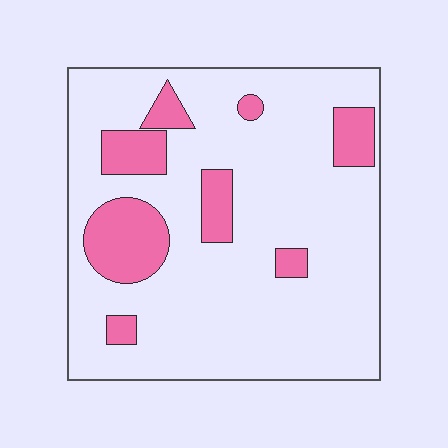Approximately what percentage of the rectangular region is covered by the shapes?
Approximately 20%.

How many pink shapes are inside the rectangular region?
8.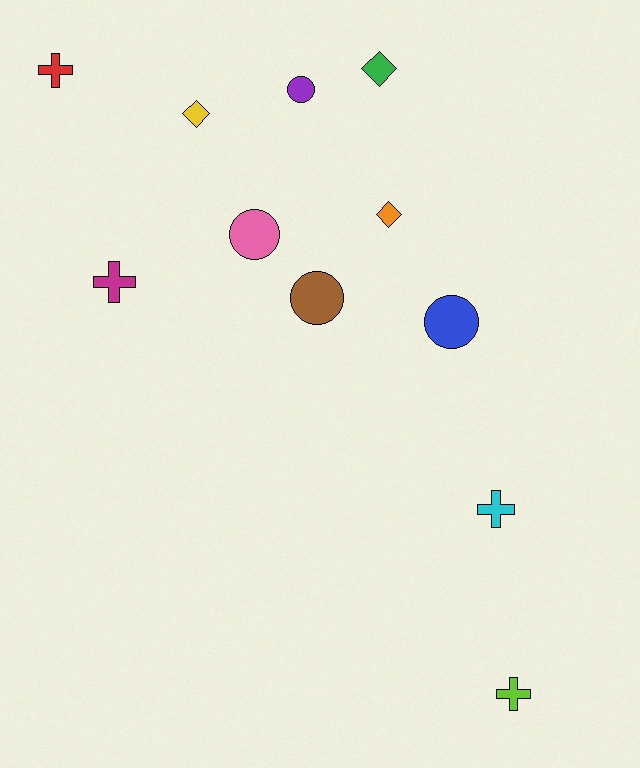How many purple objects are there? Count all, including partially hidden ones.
There is 1 purple object.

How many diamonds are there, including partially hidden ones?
There are 3 diamonds.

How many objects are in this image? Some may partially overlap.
There are 11 objects.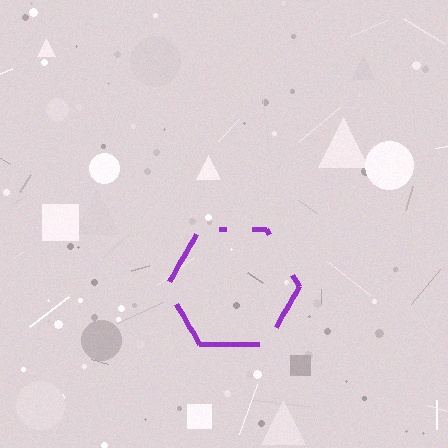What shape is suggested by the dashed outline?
The dashed outline suggests a hexagon.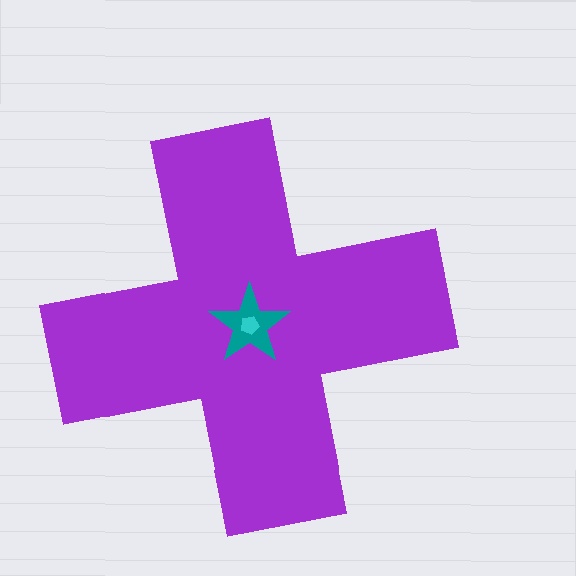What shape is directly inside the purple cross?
The teal star.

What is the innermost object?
The cyan pentagon.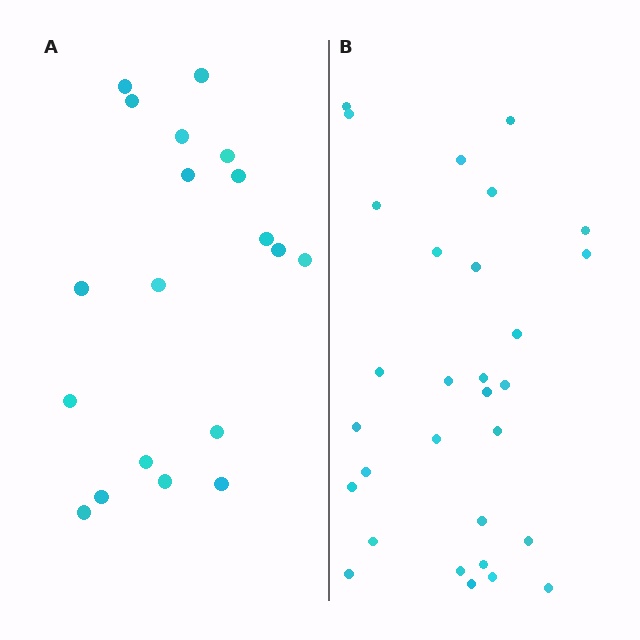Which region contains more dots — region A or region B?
Region B (the right region) has more dots.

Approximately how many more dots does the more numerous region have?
Region B has roughly 12 or so more dots than region A.